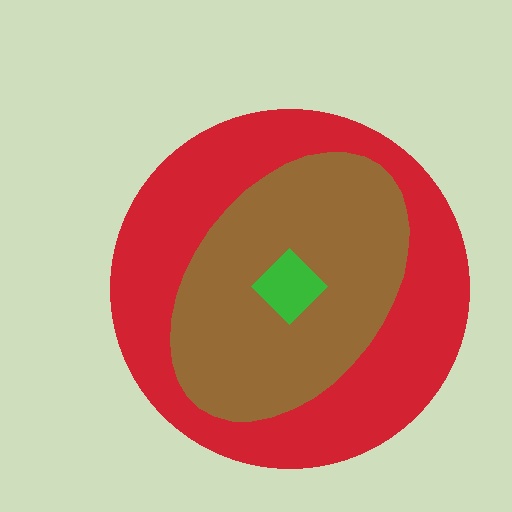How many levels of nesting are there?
3.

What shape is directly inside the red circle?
The brown ellipse.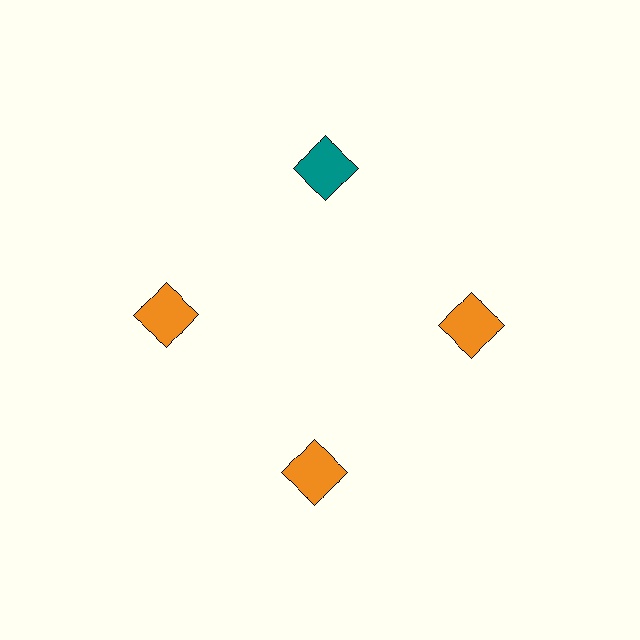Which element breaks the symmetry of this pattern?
The teal square at roughly the 12 o'clock position breaks the symmetry. All other shapes are orange squares.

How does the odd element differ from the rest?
It has a different color: teal instead of orange.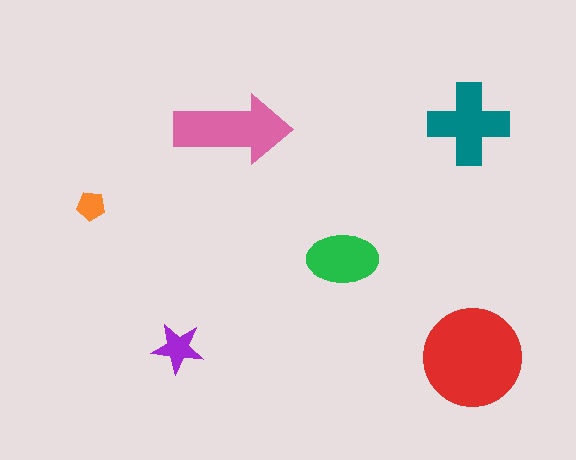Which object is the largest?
The red circle.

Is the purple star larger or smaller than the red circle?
Smaller.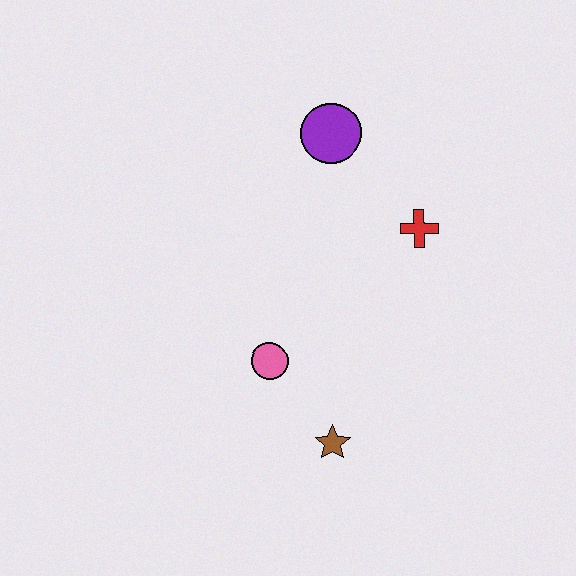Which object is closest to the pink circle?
The brown star is closest to the pink circle.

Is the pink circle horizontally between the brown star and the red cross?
No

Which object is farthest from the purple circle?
The brown star is farthest from the purple circle.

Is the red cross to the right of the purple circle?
Yes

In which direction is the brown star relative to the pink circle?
The brown star is below the pink circle.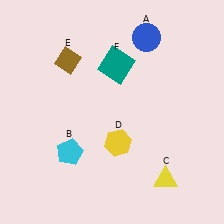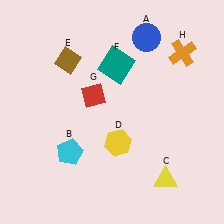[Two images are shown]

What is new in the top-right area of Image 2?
An orange cross (H) was added in the top-right area of Image 2.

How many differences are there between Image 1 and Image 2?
There are 2 differences between the two images.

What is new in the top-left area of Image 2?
A red diamond (G) was added in the top-left area of Image 2.